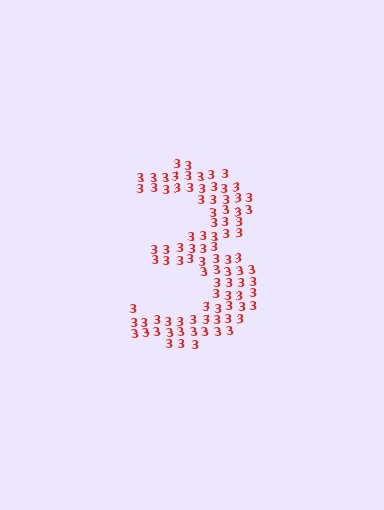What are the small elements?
The small elements are digit 3's.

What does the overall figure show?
The overall figure shows the digit 3.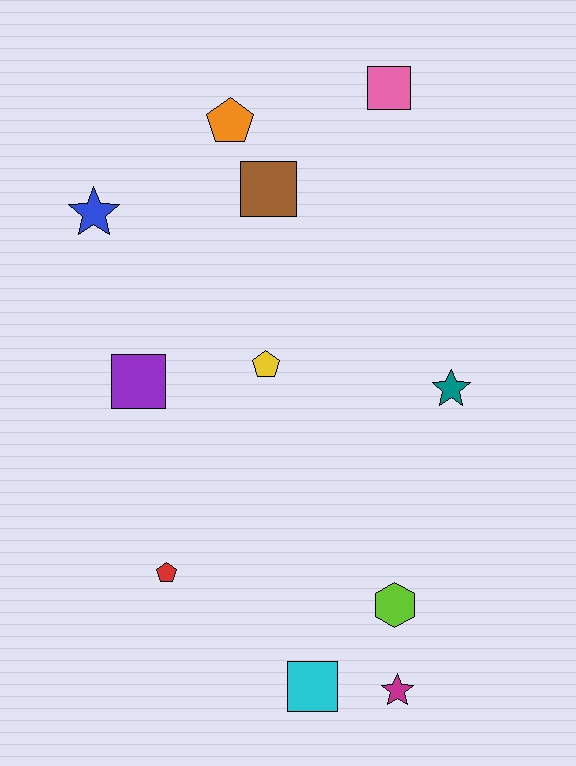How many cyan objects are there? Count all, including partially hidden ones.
There is 1 cyan object.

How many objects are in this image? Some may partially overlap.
There are 11 objects.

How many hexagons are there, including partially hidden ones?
There is 1 hexagon.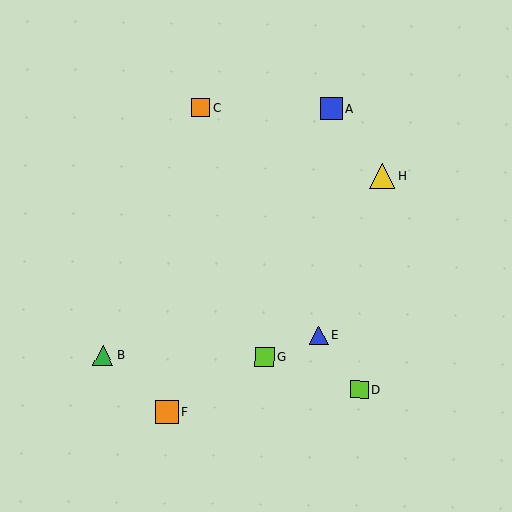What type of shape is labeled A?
Shape A is a blue square.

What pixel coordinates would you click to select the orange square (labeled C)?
Click at (201, 108) to select the orange square C.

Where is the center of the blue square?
The center of the blue square is at (331, 109).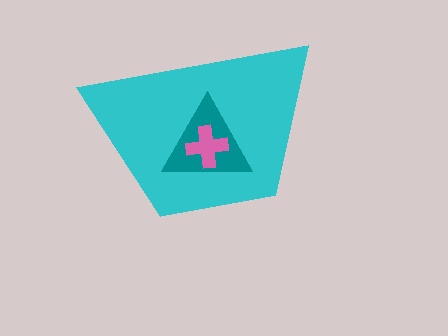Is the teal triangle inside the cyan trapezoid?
Yes.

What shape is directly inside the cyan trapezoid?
The teal triangle.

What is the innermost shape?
The pink cross.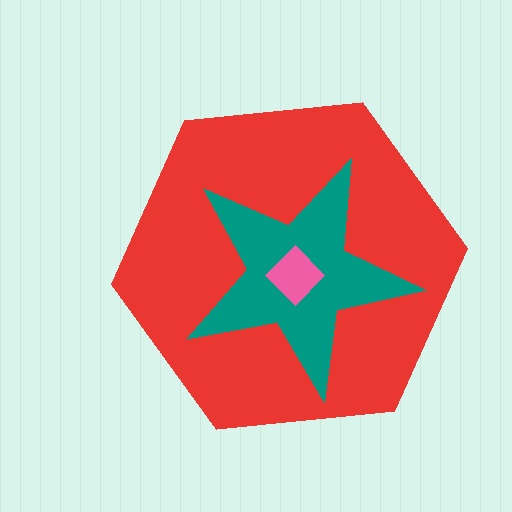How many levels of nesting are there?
3.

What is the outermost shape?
The red hexagon.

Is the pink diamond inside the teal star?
Yes.